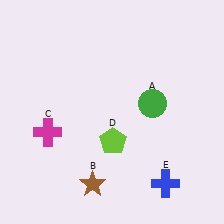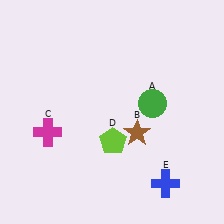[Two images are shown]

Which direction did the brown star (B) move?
The brown star (B) moved up.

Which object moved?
The brown star (B) moved up.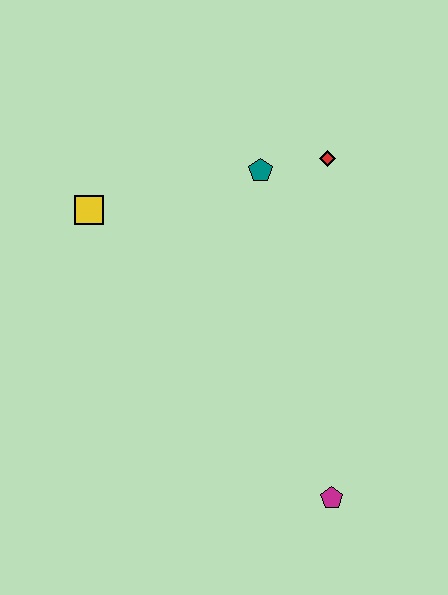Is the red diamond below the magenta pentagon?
No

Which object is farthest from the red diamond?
The magenta pentagon is farthest from the red diamond.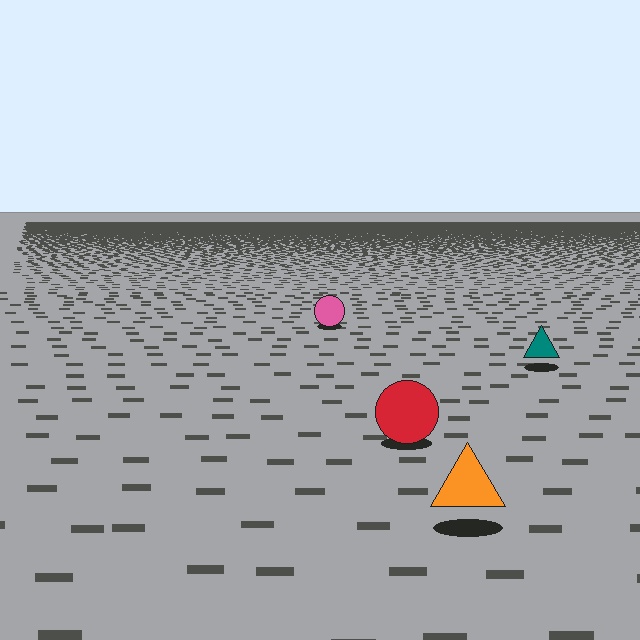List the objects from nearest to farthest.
From nearest to farthest: the orange triangle, the red circle, the teal triangle, the pink circle.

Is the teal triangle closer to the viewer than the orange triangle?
No. The orange triangle is closer — you can tell from the texture gradient: the ground texture is coarser near it.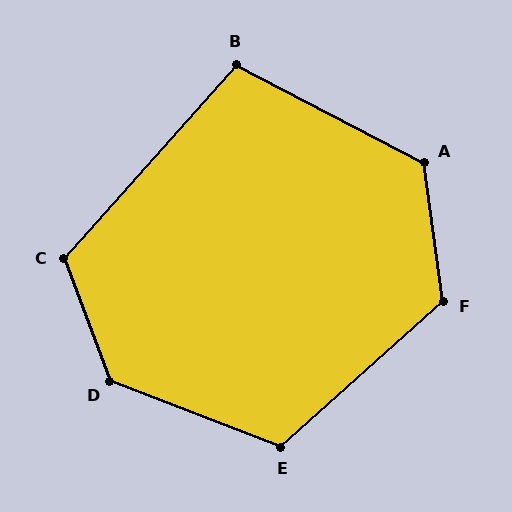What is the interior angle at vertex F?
Approximately 124 degrees (obtuse).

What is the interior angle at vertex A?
Approximately 125 degrees (obtuse).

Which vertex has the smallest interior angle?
B, at approximately 104 degrees.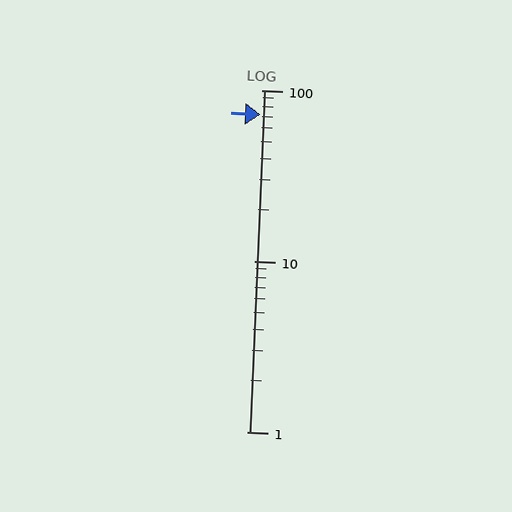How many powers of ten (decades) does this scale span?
The scale spans 2 decades, from 1 to 100.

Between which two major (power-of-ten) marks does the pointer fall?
The pointer is between 10 and 100.